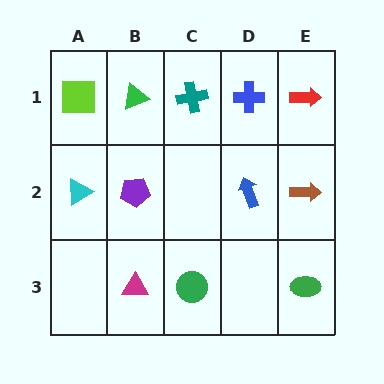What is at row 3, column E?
A green ellipse.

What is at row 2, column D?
A blue arrow.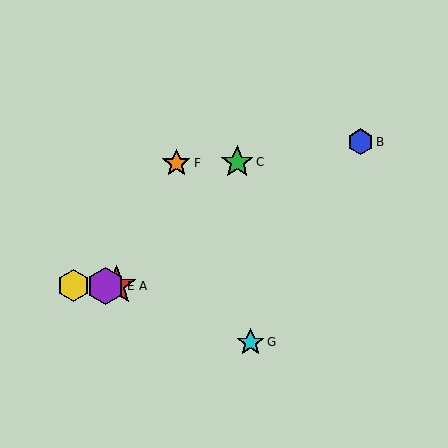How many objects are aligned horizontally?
3 objects (A, D, E) are aligned horizontally.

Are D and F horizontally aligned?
No, D is at y≈286 and F is at y≈163.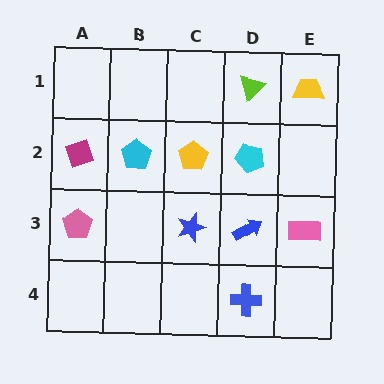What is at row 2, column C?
A yellow pentagon.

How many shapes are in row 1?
2 shapes.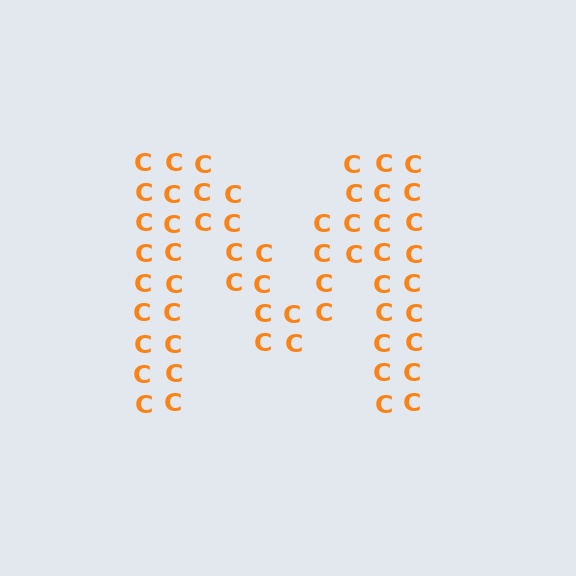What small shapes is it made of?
It is made of small letter C's.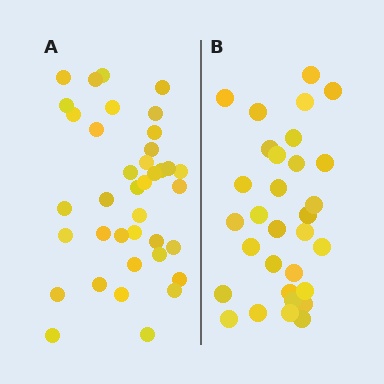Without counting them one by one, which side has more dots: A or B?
Region A (the left region) has more dots.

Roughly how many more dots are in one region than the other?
Region A has roughly 8 or so more dots than region B.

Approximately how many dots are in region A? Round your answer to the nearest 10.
About 40 dots. (The exact count is 38, which rounds to 40.)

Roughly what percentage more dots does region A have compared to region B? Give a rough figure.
About 25% more.